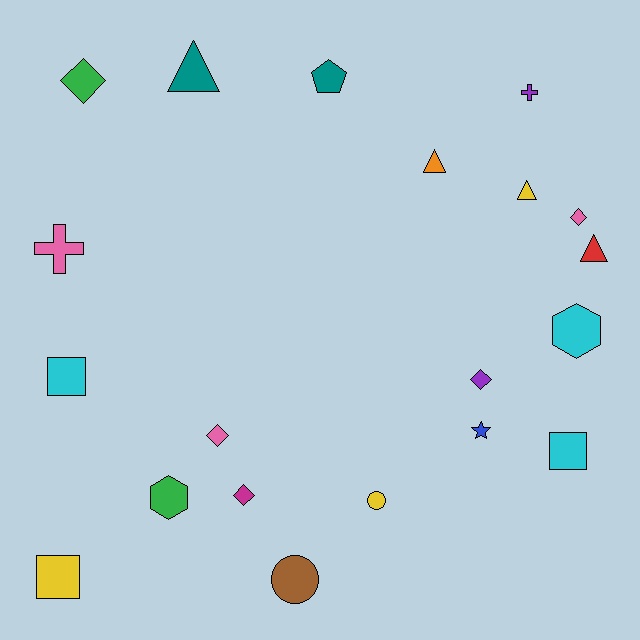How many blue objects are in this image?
There is 1 blue object.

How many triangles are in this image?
There are 4 triangles.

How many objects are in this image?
There are 20 objects.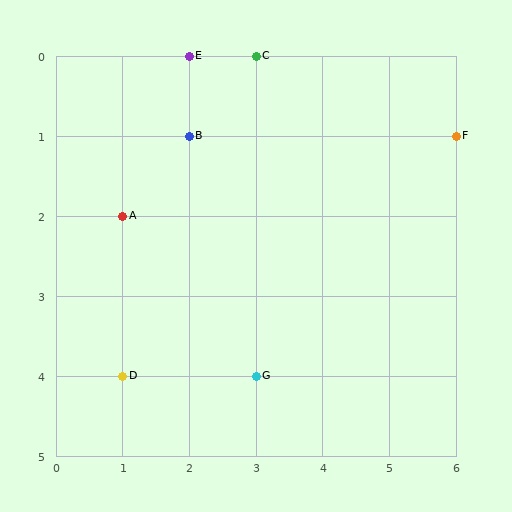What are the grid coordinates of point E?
Point E is at grid coordinates (2, 0).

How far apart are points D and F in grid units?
Points D and F are 5 columns and 3 rows apart (about 5.8 grid units diagonally).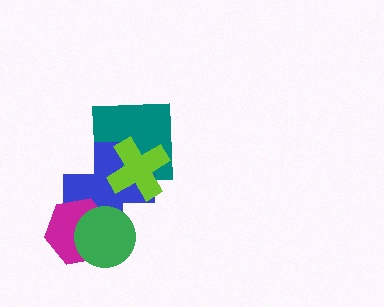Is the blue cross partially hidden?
Yes, it is partially covered by another shape.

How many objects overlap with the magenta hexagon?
2 objects overlap with the magenta hexagon.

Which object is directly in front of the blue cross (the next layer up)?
The lime cross is directly in front of the blue cross.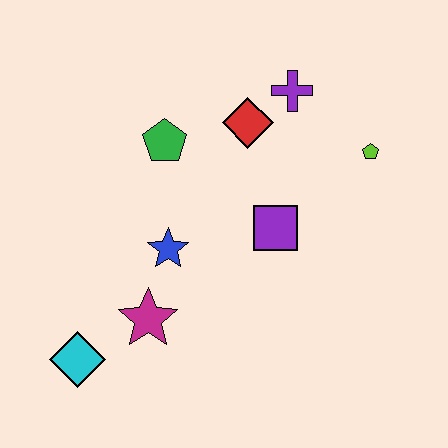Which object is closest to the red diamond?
The purple cross is closest to the red diamond.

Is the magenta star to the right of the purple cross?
No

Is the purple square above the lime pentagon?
No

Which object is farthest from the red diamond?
The cyan diamond is farthest from the red diamond.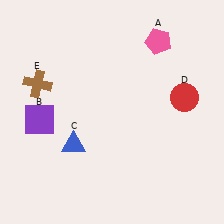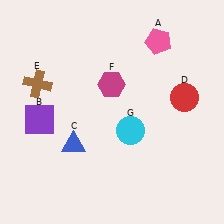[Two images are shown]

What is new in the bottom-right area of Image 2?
A cyan circle (G) was added in the bottom-right area of Image 2.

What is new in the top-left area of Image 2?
A magenta hexagon (F) was added in the top-left area of Image 2.